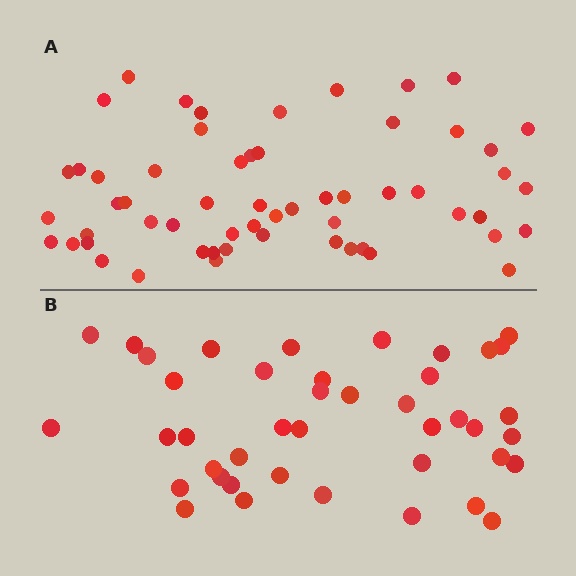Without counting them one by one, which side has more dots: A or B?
Region A (the top region) has more dots.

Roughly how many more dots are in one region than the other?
Region A has approximately 15 more dots than region B.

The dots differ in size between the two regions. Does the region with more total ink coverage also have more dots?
No. Region B has more total ink coverage because its dots are larger, but region A actually contains more individual dots. Total area can be misleading — the number of items is what matters here.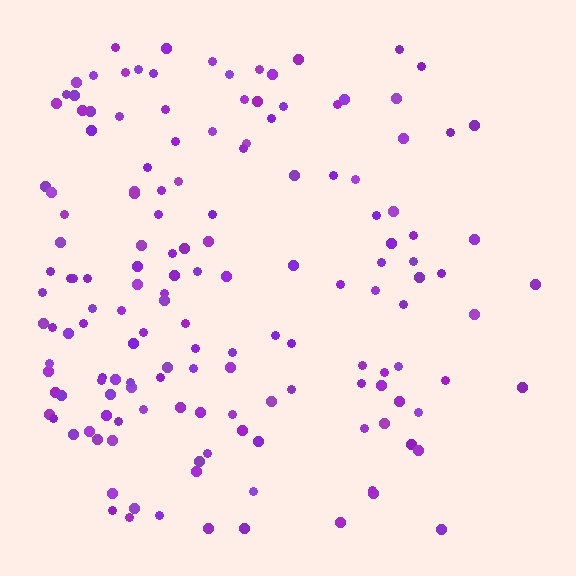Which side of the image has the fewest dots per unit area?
The right.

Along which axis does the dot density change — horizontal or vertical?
Horizontal.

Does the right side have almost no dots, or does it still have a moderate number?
Still a moderate number, just noticeably fewer than the left.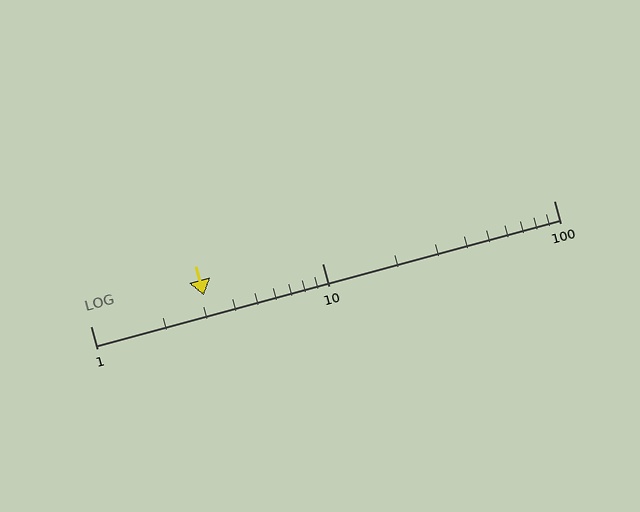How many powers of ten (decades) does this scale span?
The scale spans 2 decades, from 1 to 100.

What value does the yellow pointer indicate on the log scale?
The pointer indicates approximately 3.1.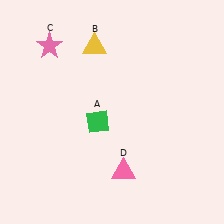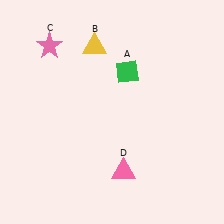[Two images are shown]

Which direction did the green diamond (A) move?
The green diamond (A) moved up.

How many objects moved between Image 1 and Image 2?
1 object moved between the two images.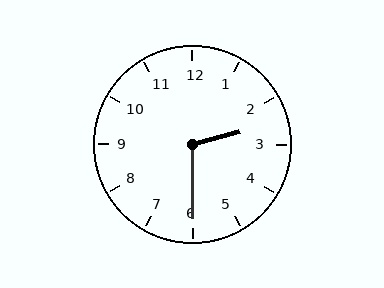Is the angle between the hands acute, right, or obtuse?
It is obtuse.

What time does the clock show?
2:30.